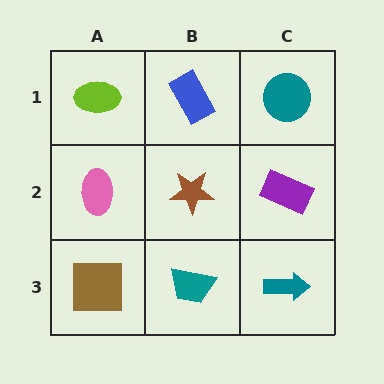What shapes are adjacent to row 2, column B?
A blue rectangle (row 1, column B), a teal trapezoid (row 3, column B), a pink ellipse (row 2, column A), a purple rectangle (row 2, column C).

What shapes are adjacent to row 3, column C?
A purple rectangle (row 2, column C), a teal trapezoid (row 3, column B).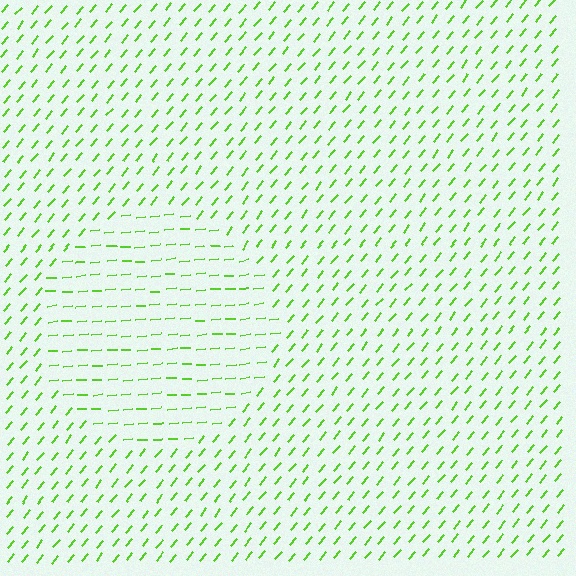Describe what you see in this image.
The image is filled with small lime line segments. A circle region in the image has lines oriented differently from the surrounding lines, creating a visible texture boundary.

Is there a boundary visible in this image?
Yes, there is a texture boundary formed by a change in line orientation.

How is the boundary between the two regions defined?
The boundary is defined purely by a change in line orientation (approximately 45 degrees difference). All lines are the same color and thickness.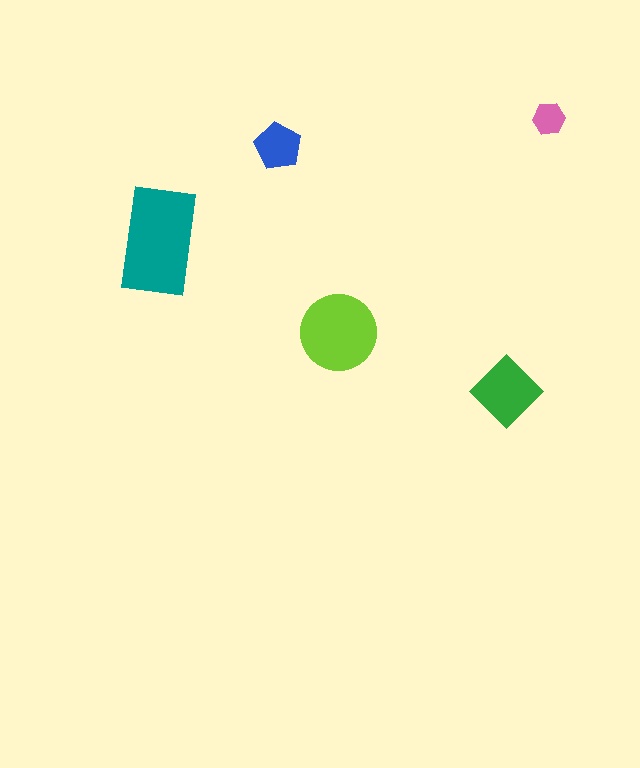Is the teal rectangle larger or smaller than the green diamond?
Larger.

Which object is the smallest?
The pink hexagon.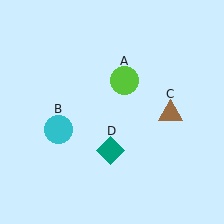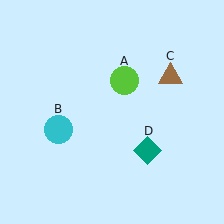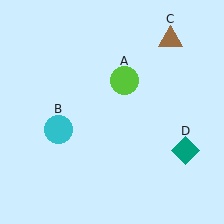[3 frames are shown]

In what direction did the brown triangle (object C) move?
The brown triangle (object C) moved up.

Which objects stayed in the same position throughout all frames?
Lime circle (object A) and cyan circle (object B) remained stationary.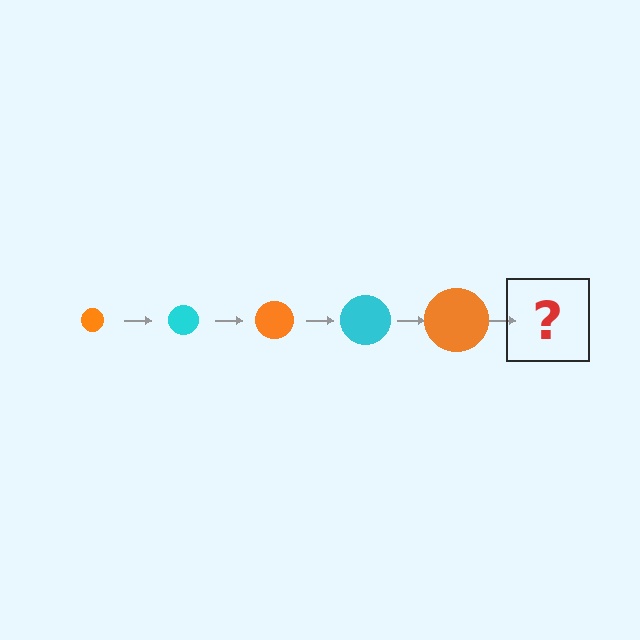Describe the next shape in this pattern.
It should be a cyan circle, larger than the previous one.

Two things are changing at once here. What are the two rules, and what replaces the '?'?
The two rules are that the circle grows larger each step and the color cycles through orange and cyan. The '?' should be a cyan circle, larger than the previous one.